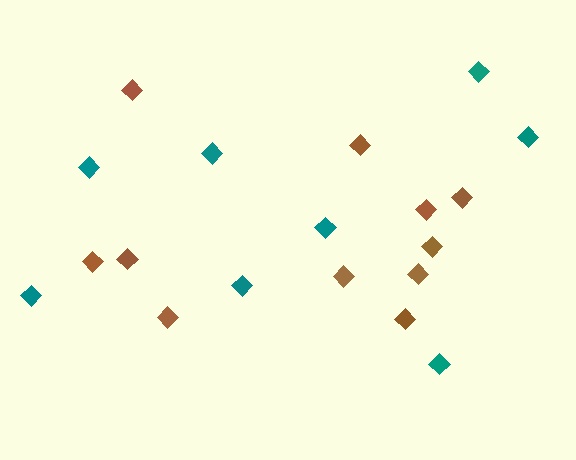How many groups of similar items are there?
There are 2 groups: one group of brown diamonds (11) and one group of teal diamonds (8).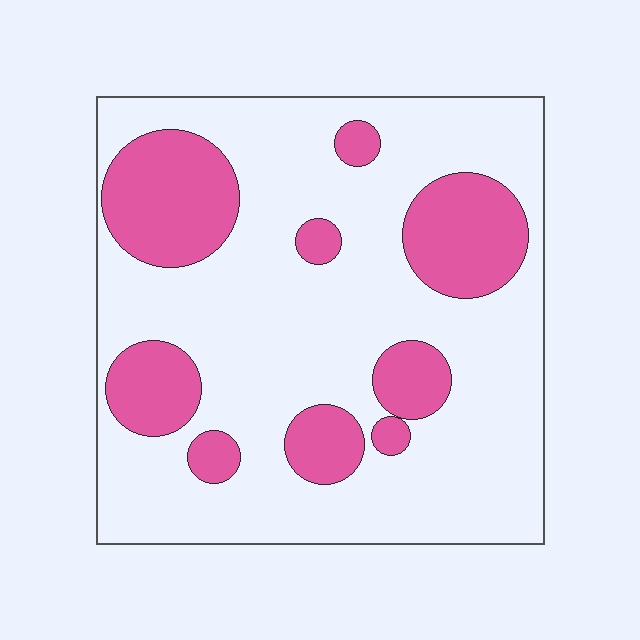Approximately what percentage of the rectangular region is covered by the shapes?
Approximately 25%.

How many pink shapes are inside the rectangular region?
9.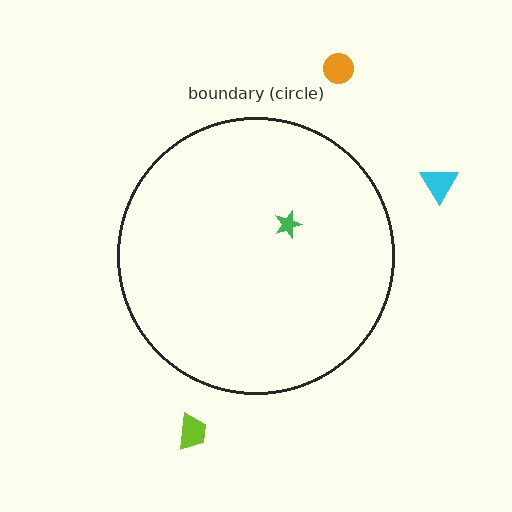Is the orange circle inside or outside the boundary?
Outside.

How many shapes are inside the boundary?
1 inside, 3 outside.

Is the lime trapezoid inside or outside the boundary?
Outside.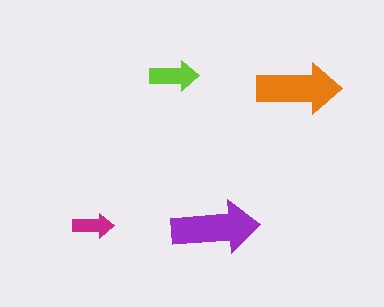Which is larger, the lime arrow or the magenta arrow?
The lime one.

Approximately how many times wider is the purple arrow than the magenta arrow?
About 2 times wider.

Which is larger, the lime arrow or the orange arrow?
The orange one.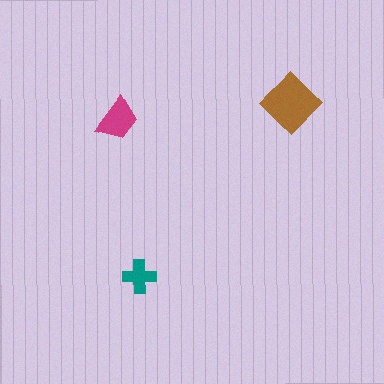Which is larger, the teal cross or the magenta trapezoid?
The magenta trapezoid.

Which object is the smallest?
The teal cross.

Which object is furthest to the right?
The brown diamond is rightmost.